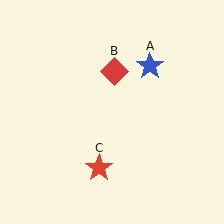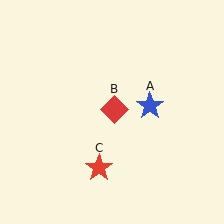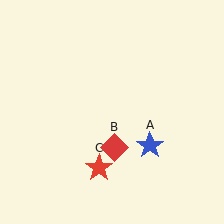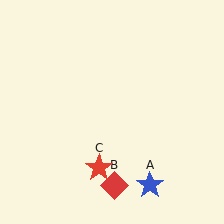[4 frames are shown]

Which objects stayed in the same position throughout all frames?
Red star (object C) remained stationary.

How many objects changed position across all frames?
2 objects changed position: blue star (object A), red diamond (object B).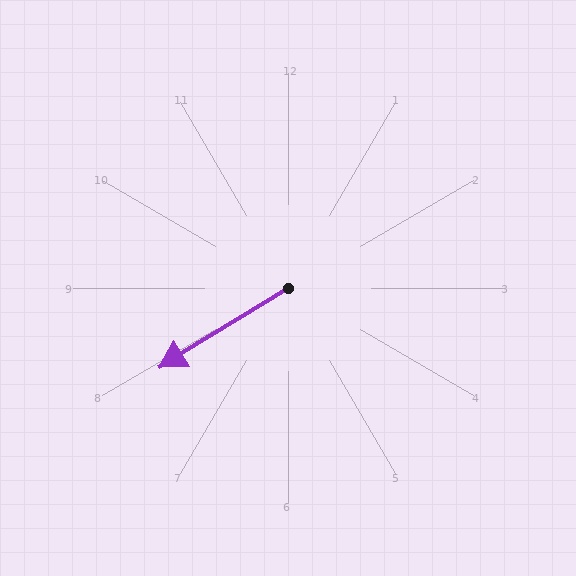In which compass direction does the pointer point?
Southwest.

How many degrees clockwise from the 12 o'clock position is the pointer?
Approximately 238 degrees.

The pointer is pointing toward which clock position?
Roughly 8 o'clock.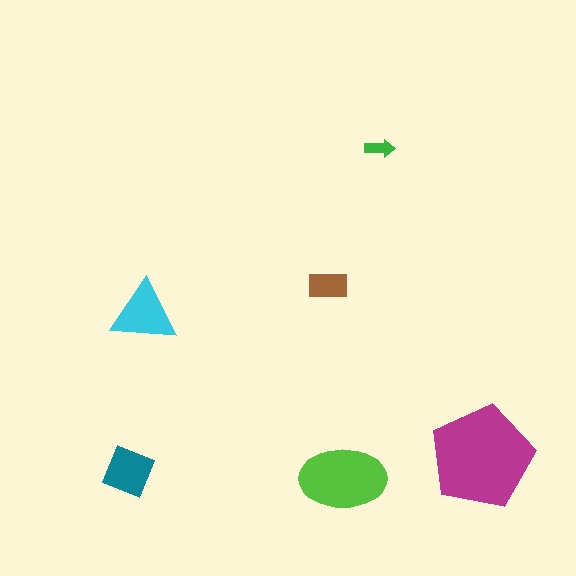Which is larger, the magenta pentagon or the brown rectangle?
The magenta pentagon.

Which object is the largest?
The magenta pentagon.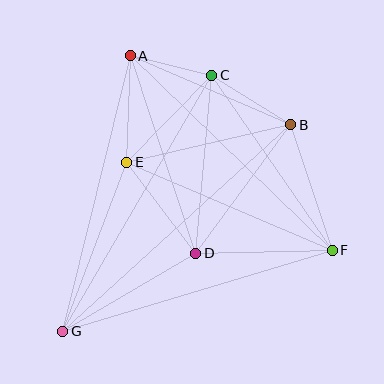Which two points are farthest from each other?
Points B and G are farthest from each other.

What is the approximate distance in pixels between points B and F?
The distance between B and F is approximately 132 pixels.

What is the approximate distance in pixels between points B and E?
The distance between B and E is approximately 168 pixels.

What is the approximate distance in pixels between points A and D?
The distance between A and D is approximately 208 pixels.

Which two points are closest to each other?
Points A and C are closest to each other.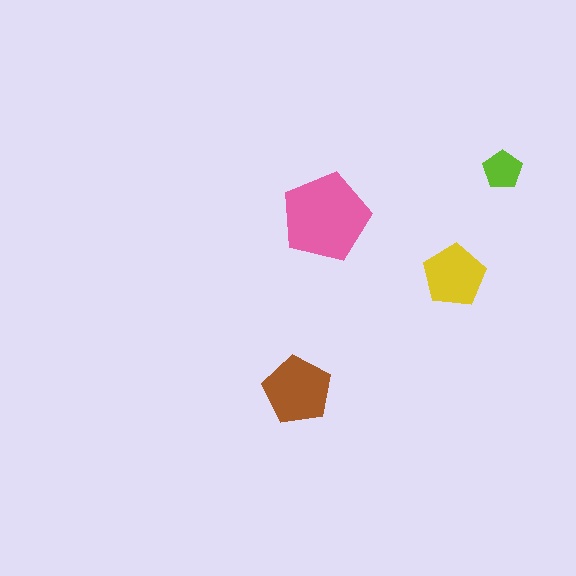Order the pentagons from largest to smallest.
the pink one, the brown one, the yellow one, the lime one.